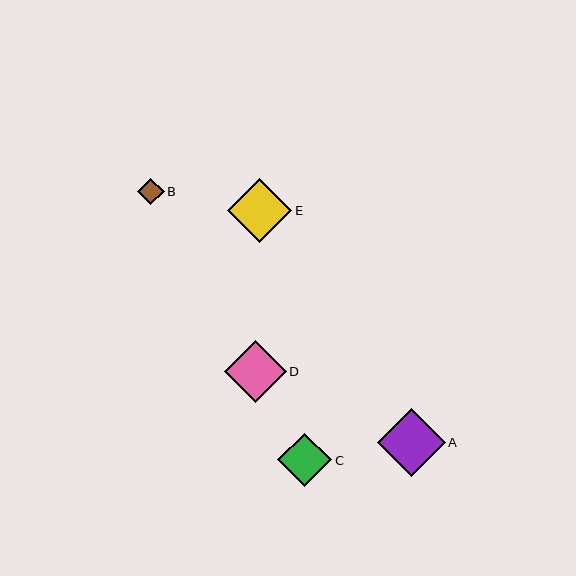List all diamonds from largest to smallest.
From largest to smallest: A, E, D, C, B.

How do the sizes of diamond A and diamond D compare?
Diamond A and diamond D are approximately the same size.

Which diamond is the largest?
Diamond A is the largest with a size of approximately 68 pixels.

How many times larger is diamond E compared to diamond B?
Diamond E is approximately 2.4 times the size of diamond B.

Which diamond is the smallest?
Diamond B is the smallest with a size of approximately 26 pixels.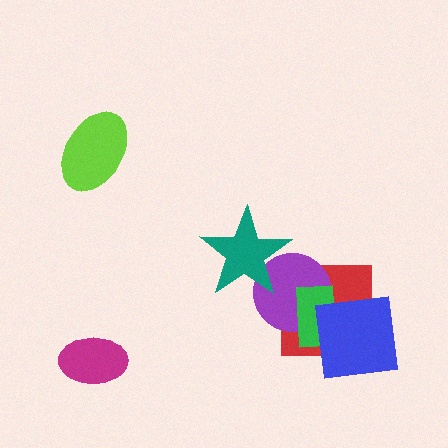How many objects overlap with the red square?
3 objects overlap with the red square.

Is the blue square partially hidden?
No, no other shape covers it.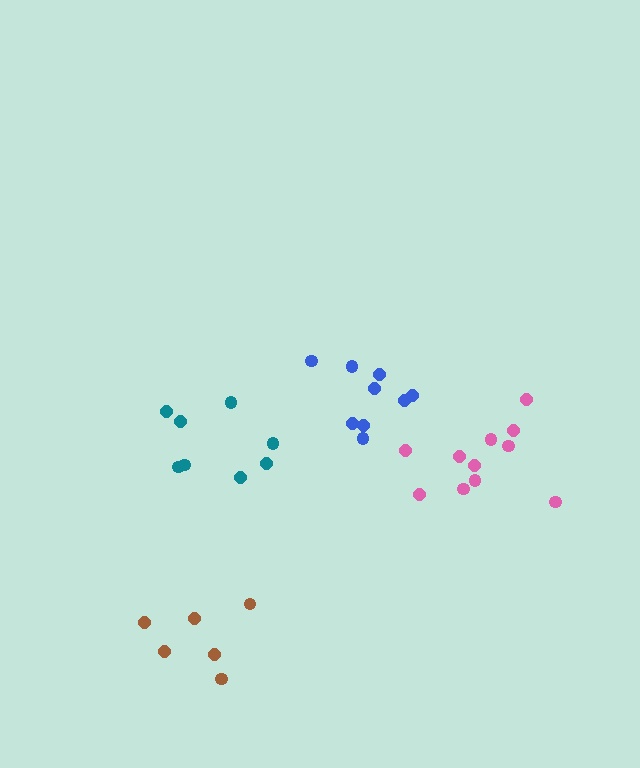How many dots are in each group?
Group 1: 8 dots, Group 2: 9 dots, Group 3: 6 dots, Group 4: 11 dots (34 total).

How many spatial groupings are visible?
There are 4 spatial groupings.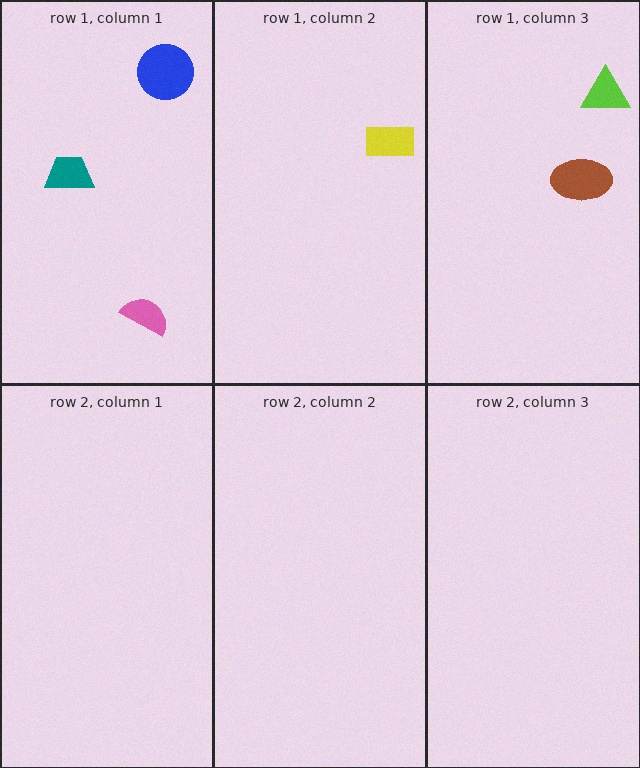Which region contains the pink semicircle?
The row 1, column 1 region.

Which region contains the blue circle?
The row 1, column 1 region.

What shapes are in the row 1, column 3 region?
The brown ellipse, the lime triangle.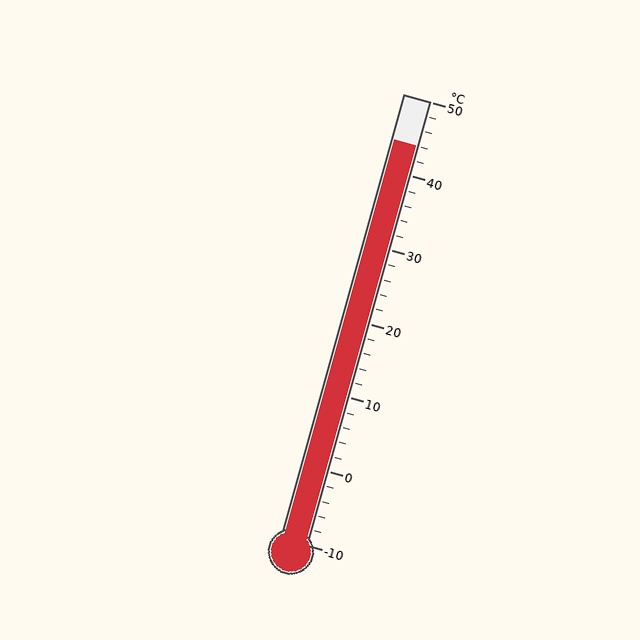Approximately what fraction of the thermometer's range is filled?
The thermometer is filled to approximately 90% of its range.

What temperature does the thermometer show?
The thermometer shows approximately 44°C.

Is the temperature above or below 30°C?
The temperature is above 30°C.